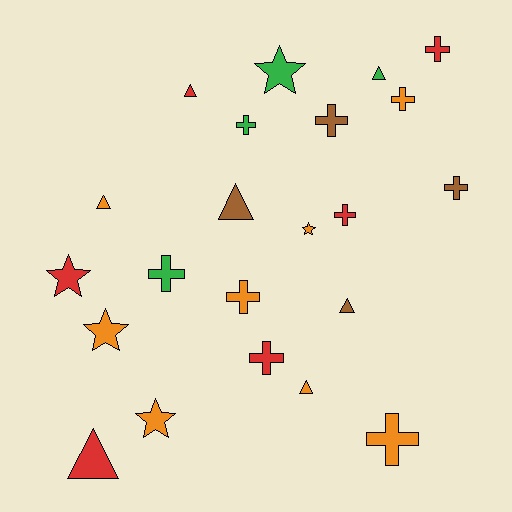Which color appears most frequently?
Orange, with 8 objects.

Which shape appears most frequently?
Cross, with 10 objects.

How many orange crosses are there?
There are 3 orange crosses.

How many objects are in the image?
There are 22 objects.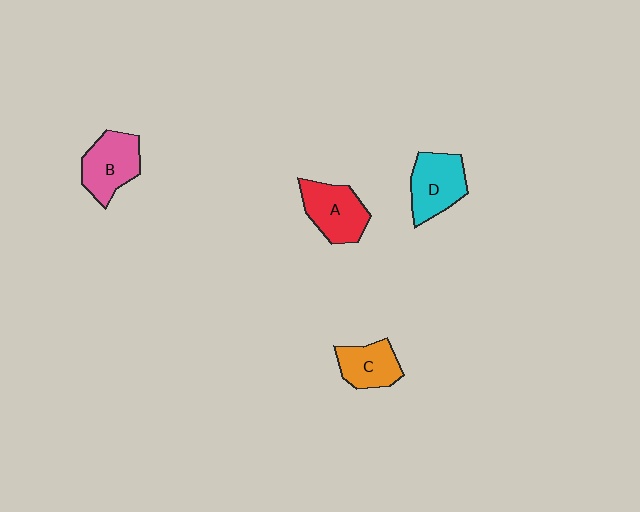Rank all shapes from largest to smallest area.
From largest to smallest: D (cyan), A (red), B (pink), C (orange).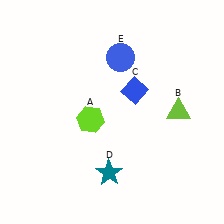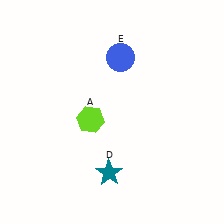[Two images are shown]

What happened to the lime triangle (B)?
The lime triangle (B) was removed in Image 2. It was in the top-right area of Image 1.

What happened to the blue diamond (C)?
The blue diamond (C) was removed in Image 2. It was in the top-right area of Image 1.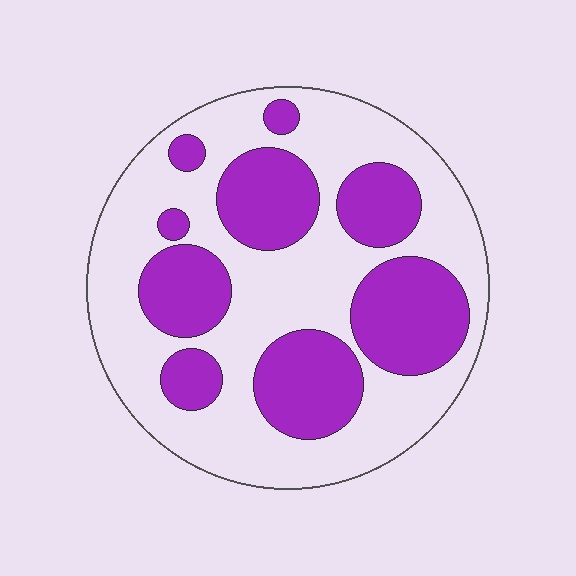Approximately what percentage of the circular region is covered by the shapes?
Approximately 40%.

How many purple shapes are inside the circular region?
9.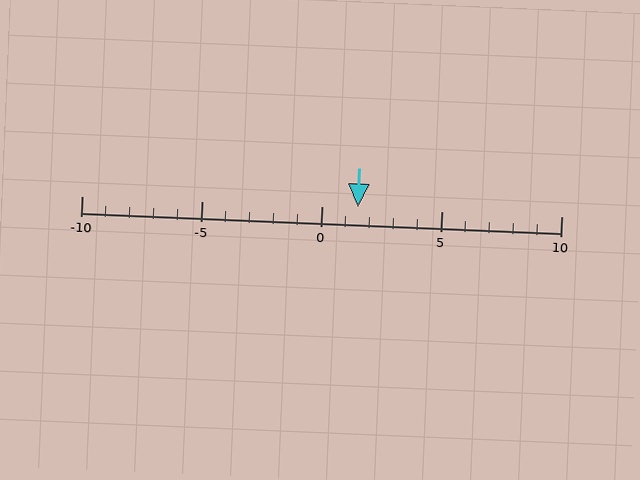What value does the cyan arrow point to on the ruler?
The cyan arrow points to approximately 2.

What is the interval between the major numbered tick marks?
The major tick marks are spaced 5 units apart.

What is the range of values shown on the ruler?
The ruler shows values from -10 to 10.